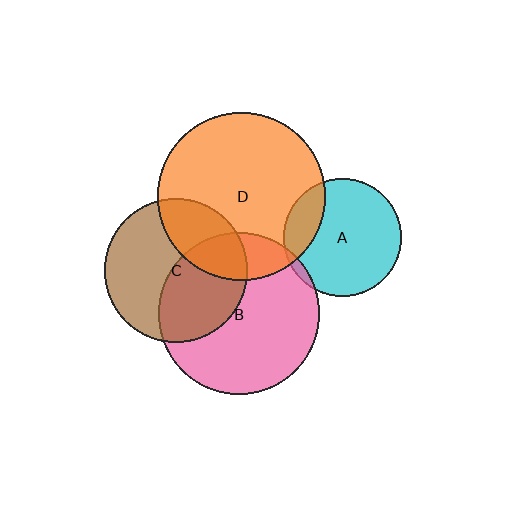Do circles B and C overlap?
Yes.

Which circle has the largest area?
Circle D (orange).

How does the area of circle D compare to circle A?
Approximately 2.0 times.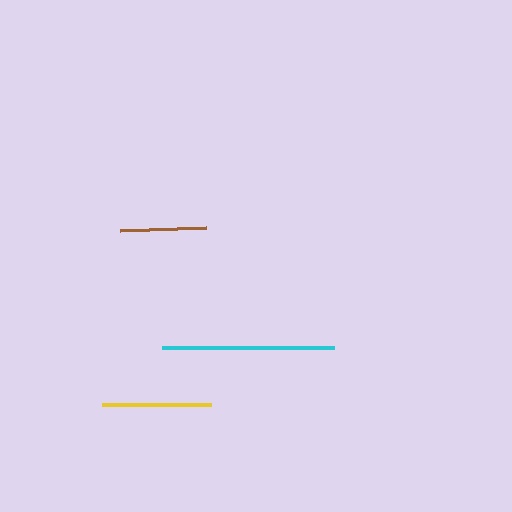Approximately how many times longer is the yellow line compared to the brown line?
The yellow line is approximately 1.3 times the length of the brown line.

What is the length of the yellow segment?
The yellow segment is approximately 109 pixels long.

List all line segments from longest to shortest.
From longest to shortest: cyan, yellow, brown.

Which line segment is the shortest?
The brown line is the shortest at approximately 86 pixels.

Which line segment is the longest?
The cyan line is the longest at approximately 172 pixels.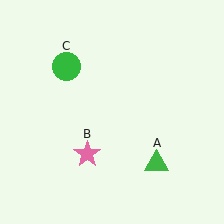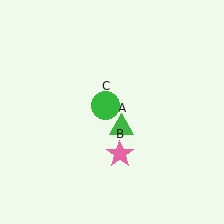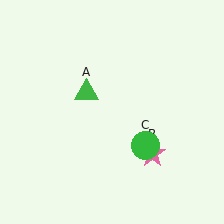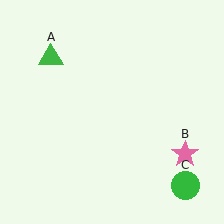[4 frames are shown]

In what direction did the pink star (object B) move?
The pink star (object B) moved right.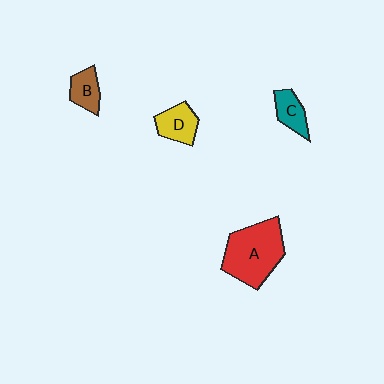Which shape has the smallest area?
Shape C (teal).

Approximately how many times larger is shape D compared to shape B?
Approximately 1.2 times.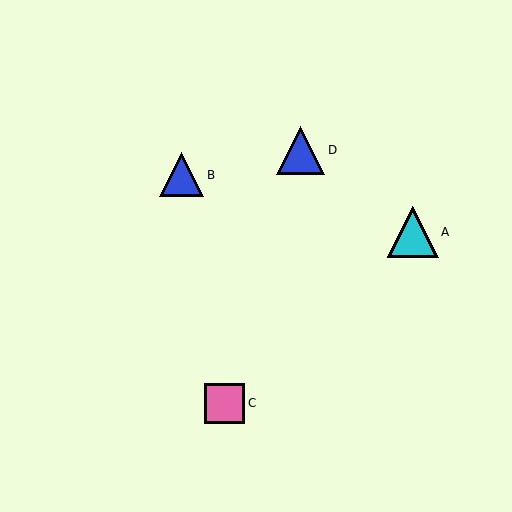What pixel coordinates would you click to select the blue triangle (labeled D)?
Click at (300, 150) to select the blue triangle D.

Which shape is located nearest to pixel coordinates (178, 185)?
The blue triangle (labeled B) at (182, 175) is nearest to that location.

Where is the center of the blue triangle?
The center of the blue triangle is at (300, 150).